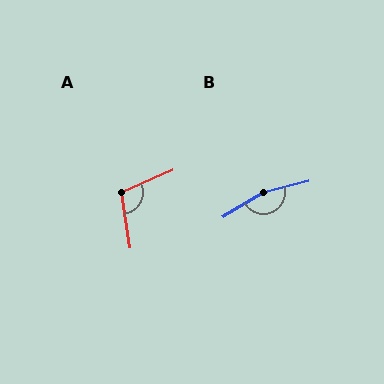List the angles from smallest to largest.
A (105°), B (163°).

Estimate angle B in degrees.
Approximately 163 degrees.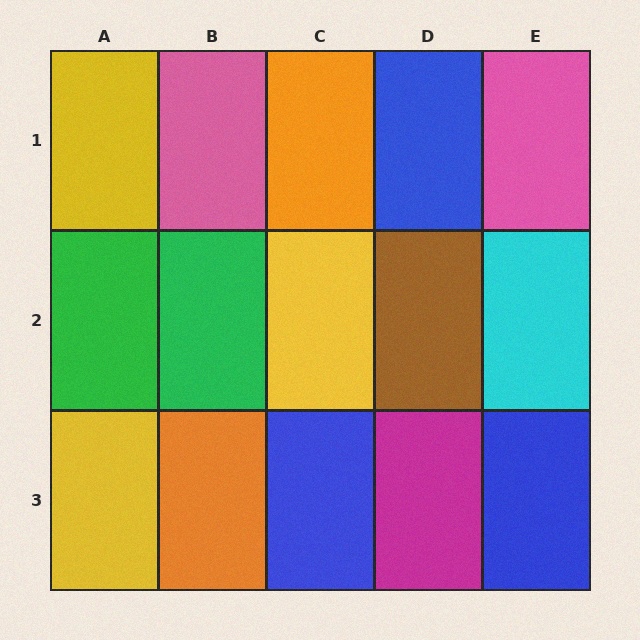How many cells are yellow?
3 cells are yellow.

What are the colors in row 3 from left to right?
Yellow, orange, blue, magenta, blue.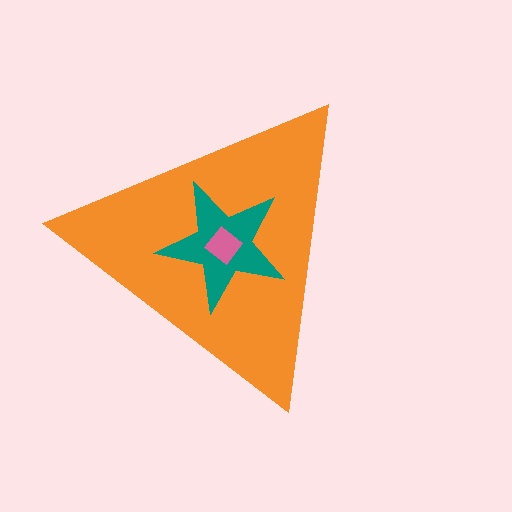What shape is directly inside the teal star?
The pink diamond.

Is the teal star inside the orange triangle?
Yes.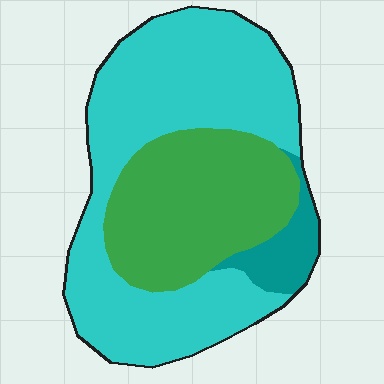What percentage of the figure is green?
Green covers 33% of the figure.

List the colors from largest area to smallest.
From largest to smallest: cyan, green, teal.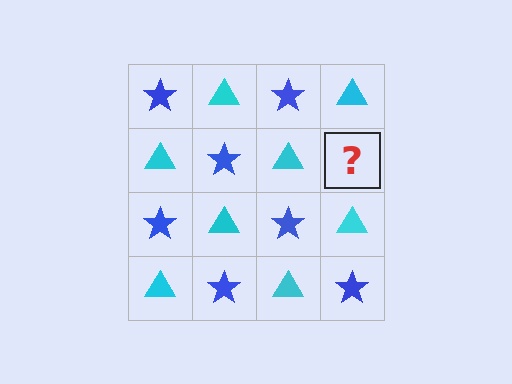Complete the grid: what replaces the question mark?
The question mark should be replaced with a blue star.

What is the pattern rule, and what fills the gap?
The rule is that it alternates blue star and cyan triangle in a checkerboard pattern. The gap should be filled with a blue star.